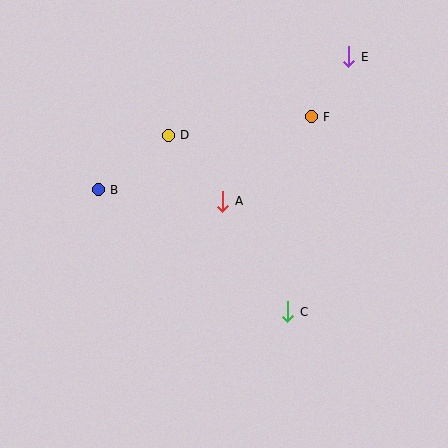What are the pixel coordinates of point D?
Point D is at (168, 135).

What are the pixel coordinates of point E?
Point E is at (349, 57).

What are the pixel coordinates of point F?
Point F is at (311, 117).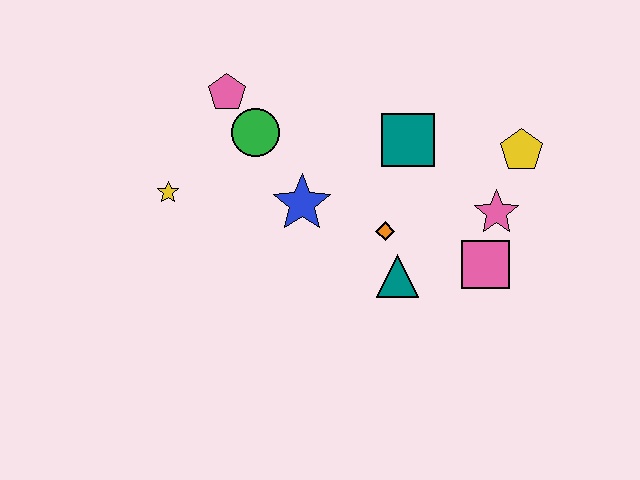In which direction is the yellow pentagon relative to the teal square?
The yellow pentagon is to the right of the teal square.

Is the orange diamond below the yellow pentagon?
Yes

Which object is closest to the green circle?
The pink pentagon is closest to the green circle.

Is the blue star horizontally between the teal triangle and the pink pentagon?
Yes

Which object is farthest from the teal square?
The yellow star is farthest from the teal square.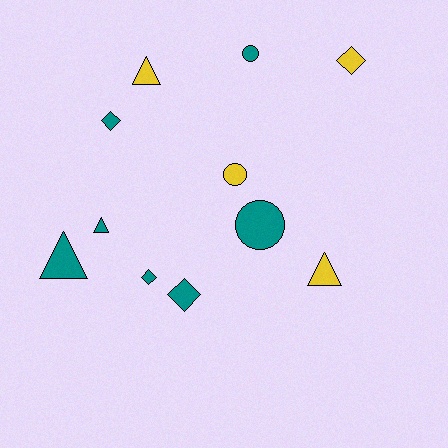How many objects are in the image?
There are 11 objects.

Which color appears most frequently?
Teal, with 7 objects.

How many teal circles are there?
There are 2 teal circles.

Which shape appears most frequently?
Diamond, with 4 objects.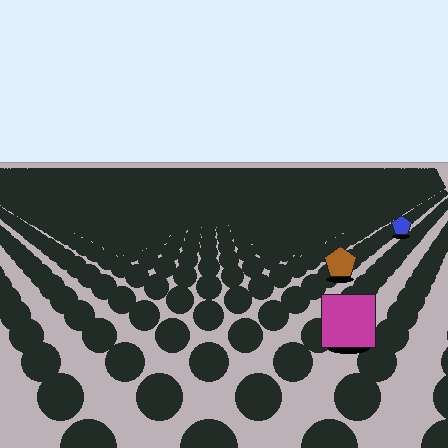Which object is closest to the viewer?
The magenta square is closest. The texture marks near it are larger and more spread out.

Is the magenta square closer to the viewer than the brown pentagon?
Yes. The magenta square is closer — you can tell from the texture gradient: the ground texture is coarser near it.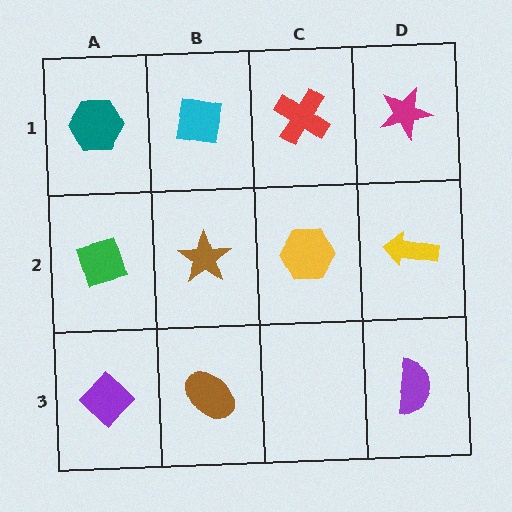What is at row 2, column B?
A brown star.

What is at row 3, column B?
A brown ellipse.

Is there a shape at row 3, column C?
No, that cell is empty.